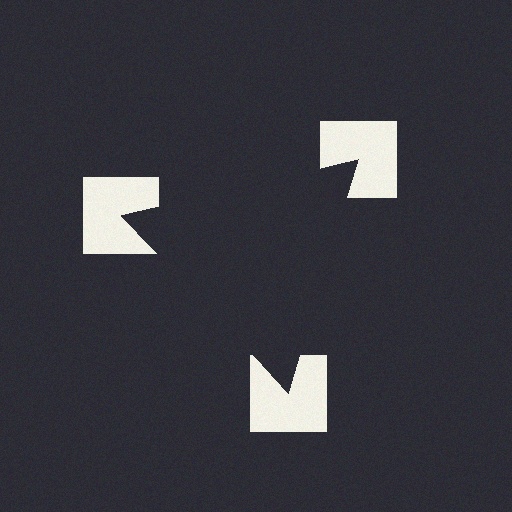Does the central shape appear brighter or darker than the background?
It typically appears slightly darker than the background, even though no actual brightness change is drawn.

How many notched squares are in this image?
There are 3 — one at each vertex of the illusory triangle.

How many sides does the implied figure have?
3 sides.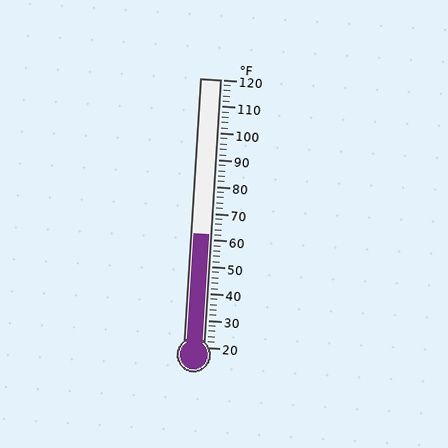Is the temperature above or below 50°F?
The temperature is above 50°F.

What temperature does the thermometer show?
The thermometer shows approximately 62°F.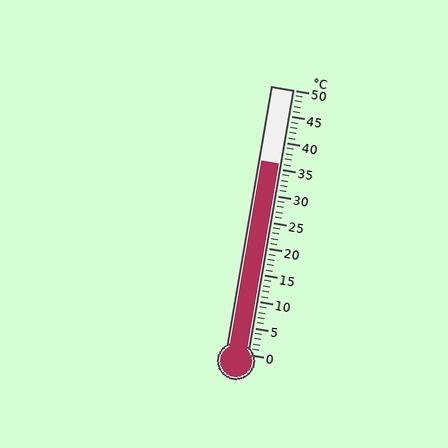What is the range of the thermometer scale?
The thermometer scale ranges from 0°C to 50°C.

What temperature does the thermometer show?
The thermometer shows approximately 36°C.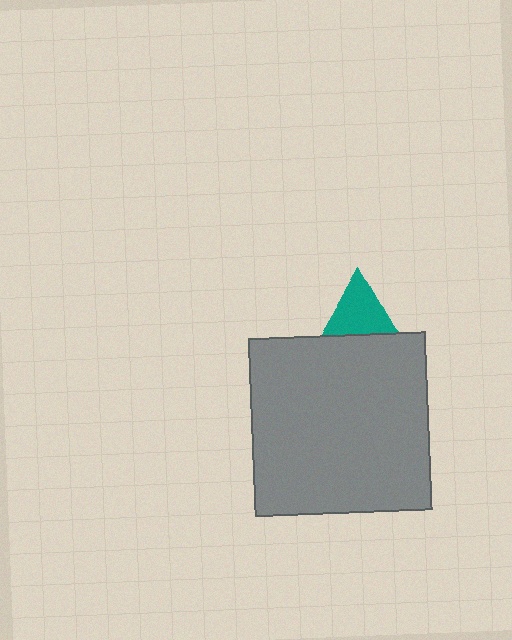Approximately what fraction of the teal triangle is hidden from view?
Roughly 56% of the teal triangle is hidden behind the gray square.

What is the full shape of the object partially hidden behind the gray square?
The partially hidden object is a teal triangle.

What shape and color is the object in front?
The object in front is a gray square.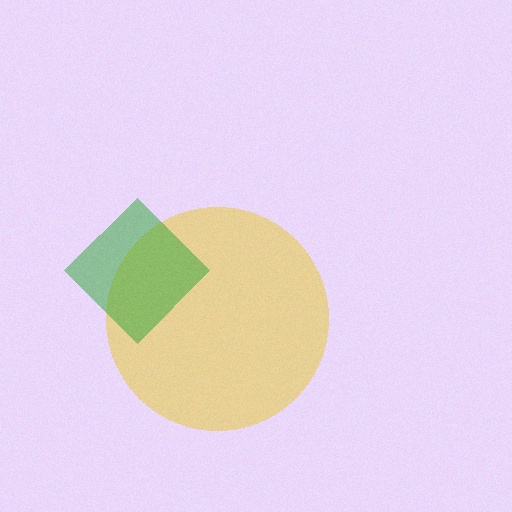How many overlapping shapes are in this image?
There are 2 overlapping shapes in the image.